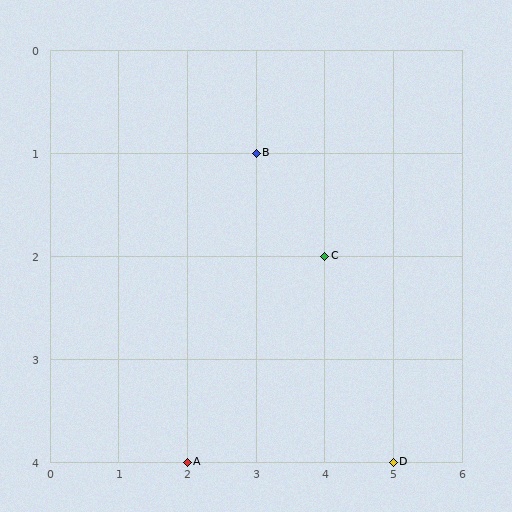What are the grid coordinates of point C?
Point C is at grid coordinates (4, 2).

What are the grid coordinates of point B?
Point B is at grid coordinates (3, 1).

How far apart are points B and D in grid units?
Points B and D are 2 columns and 3 rows apart (about 3.6 grid units diagonally).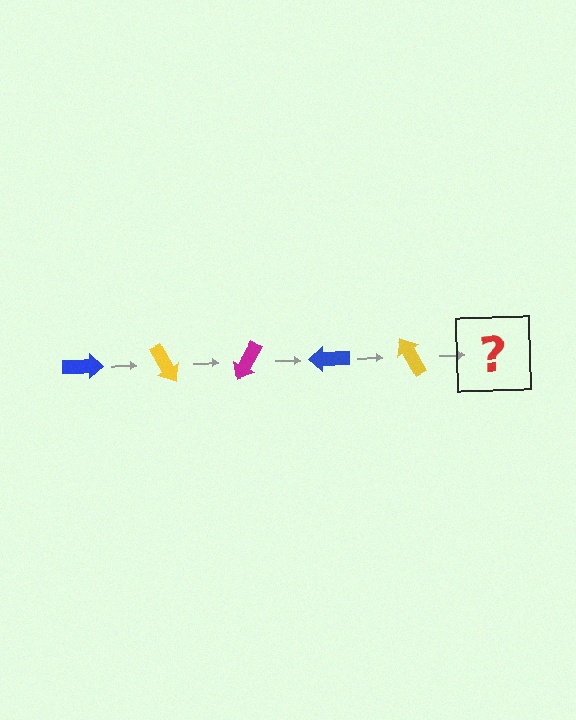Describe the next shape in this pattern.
It should be a magenta arrow, rotated 300 degrees from the start.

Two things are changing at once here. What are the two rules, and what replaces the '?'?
The two rules are that it rotates 60 degrees each step and the color cycles through blue, yellow, and magenta. The '?' should be a magenta arrow, rotated 300 degrees from the start.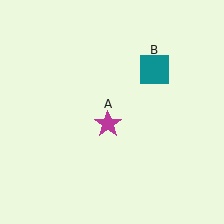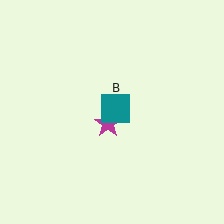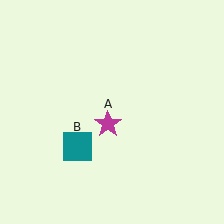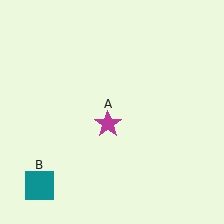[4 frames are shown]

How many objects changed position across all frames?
1 object changed position: teal square (object B).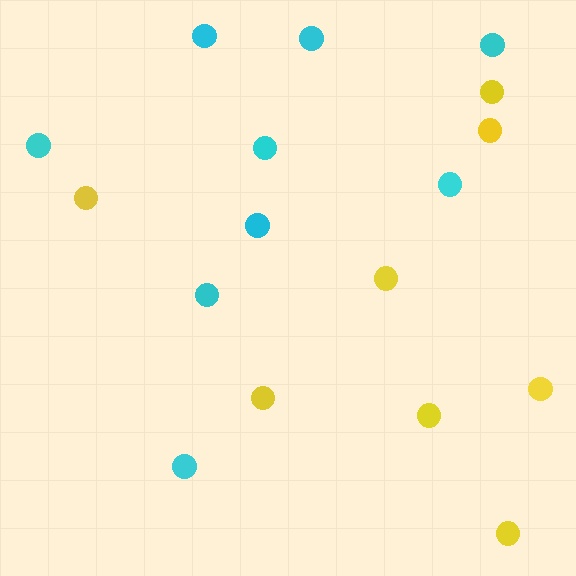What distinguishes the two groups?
There are 2 groups: one group of yellow circles (8) and one group of cyan circles (9).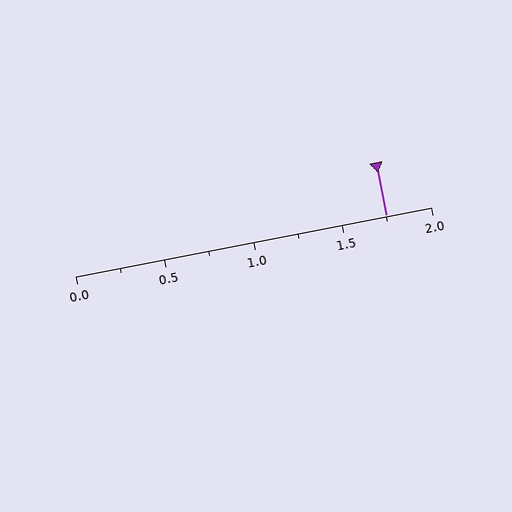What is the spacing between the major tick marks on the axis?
The major ticks are spaced 0.5 apart.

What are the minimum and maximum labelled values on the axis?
The axis runs from 0.0 to 2.0.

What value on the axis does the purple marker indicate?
The marker indicates approximately 1.75.